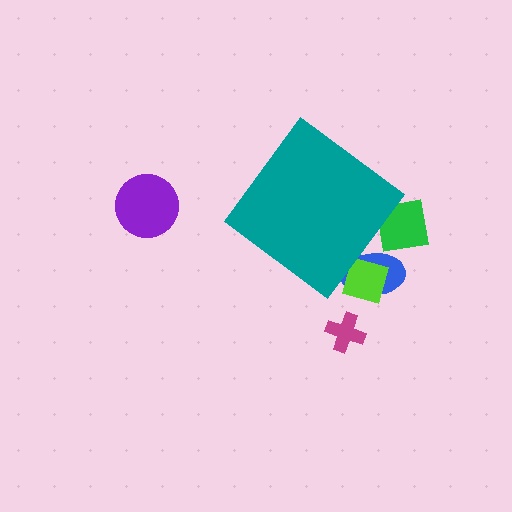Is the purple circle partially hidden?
No, the purple circle is fully visible.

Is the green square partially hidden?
Yes, the green square is partially hidden behind the teal diamond.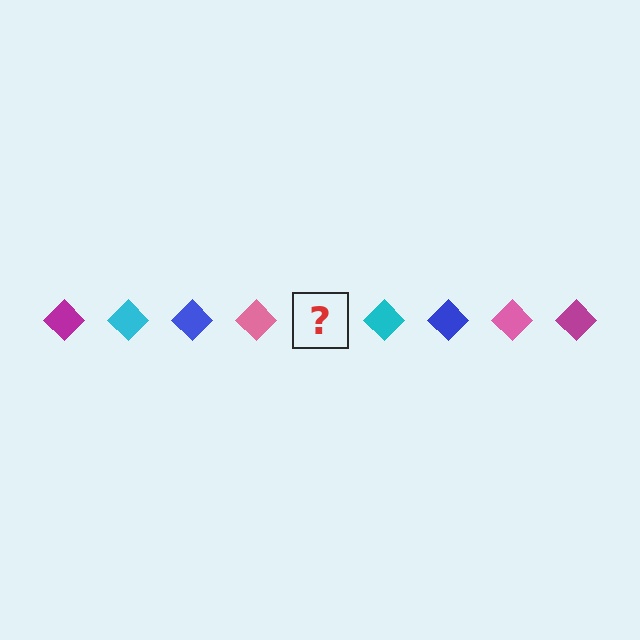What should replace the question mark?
The question mark should be replaced with a magenta diamond.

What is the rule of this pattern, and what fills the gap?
The rule is that the pattern cycles through magenta, cyan, blue, pink diamonds. The gap should be filled with a magenta diamond.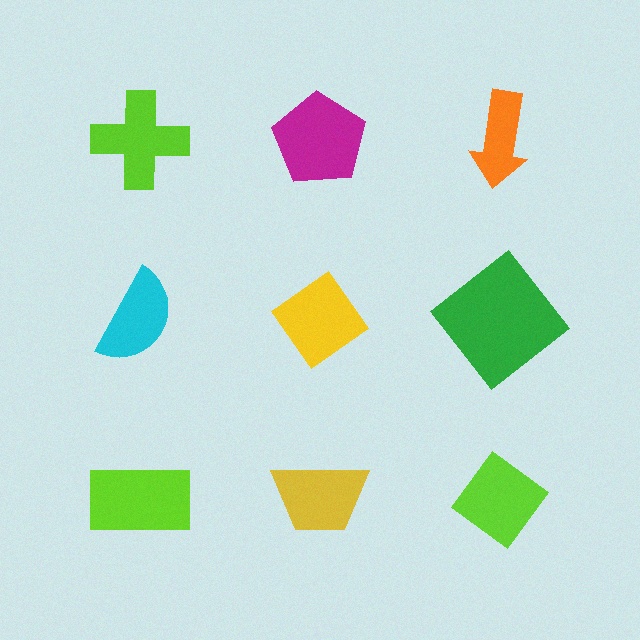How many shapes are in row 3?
3 shapes.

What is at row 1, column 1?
A lime cross.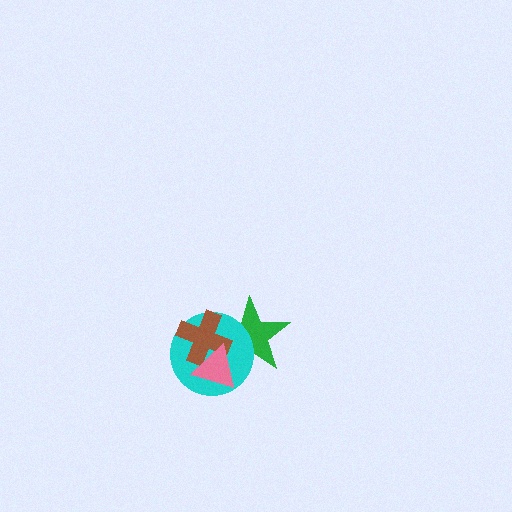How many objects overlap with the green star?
3 objects overlap with the green star.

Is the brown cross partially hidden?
Yes, it is partially covered by another shape.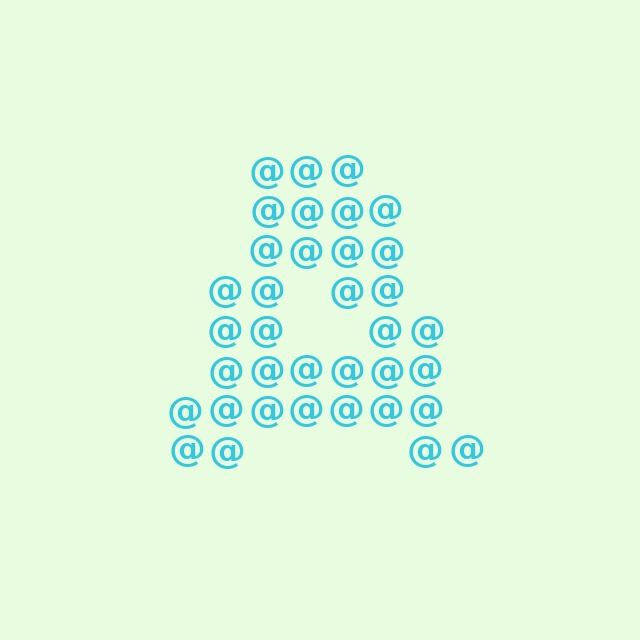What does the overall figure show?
The overall figure shows the letter A.